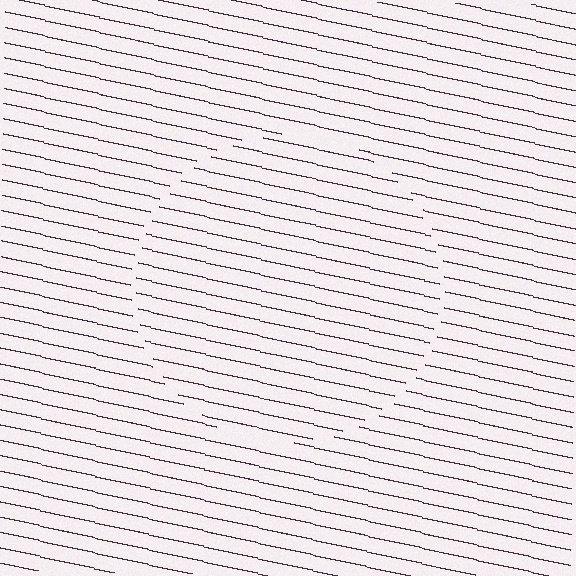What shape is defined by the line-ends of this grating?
An illusory circle. The interior of the shape contains the same grating, shifted by half a period — the contour is defined by the phase discontinuity where line-ends from the inner and outer gratings abut.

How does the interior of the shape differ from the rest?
The interior of the shape contains the same grating, shifted by half a period — the contour is defined by the phase discontinuity where line-ends from the inner and outer gratings abut.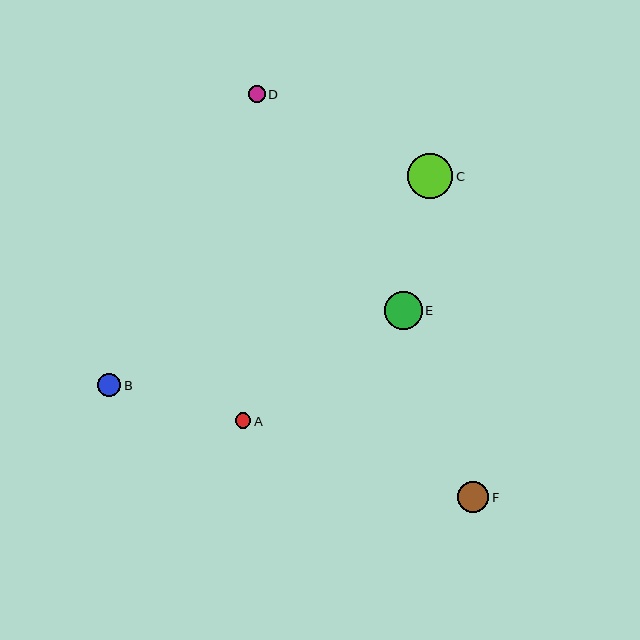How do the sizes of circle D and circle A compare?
Circle D and circle A are approximately the same size.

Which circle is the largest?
Circle C is the largest with a size of approximately 46 pixels.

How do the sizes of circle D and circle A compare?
Circle D and circle A are approximately the same size.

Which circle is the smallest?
Circle A is the smallest with a size of approximately 16 pixels.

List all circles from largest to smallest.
From largest to smallest: C, E, F, B, D, A.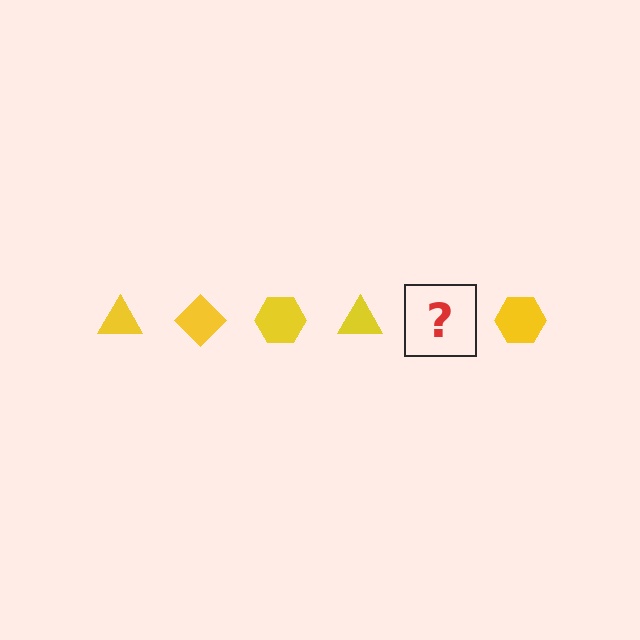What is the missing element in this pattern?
The missing element is a yellow diamond.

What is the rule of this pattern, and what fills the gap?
The rule is that the pattern cycles through triangle, diamond, hexagon shapes in yellow. The gap should be filled with a yellow diamond.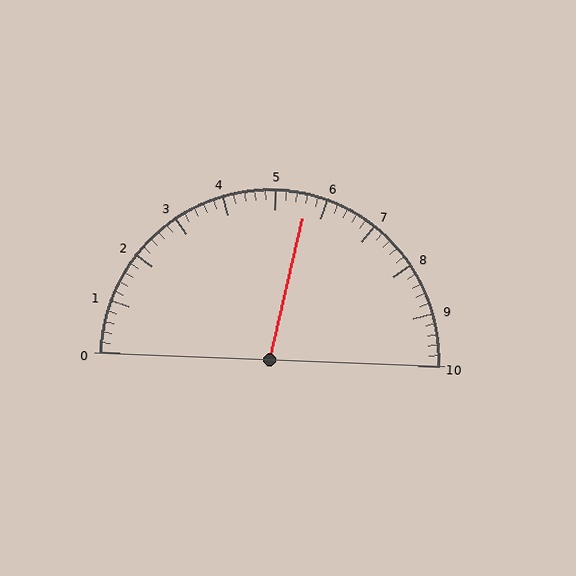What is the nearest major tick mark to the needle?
The nearest major tick mark is 6.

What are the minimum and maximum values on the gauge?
The gauge ranges from 0 to 10.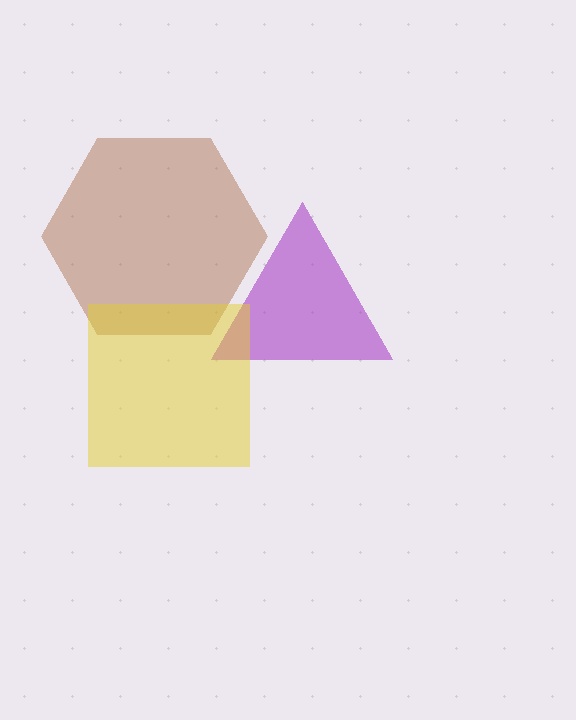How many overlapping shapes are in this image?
There are 3 overlapping shapes in the image.